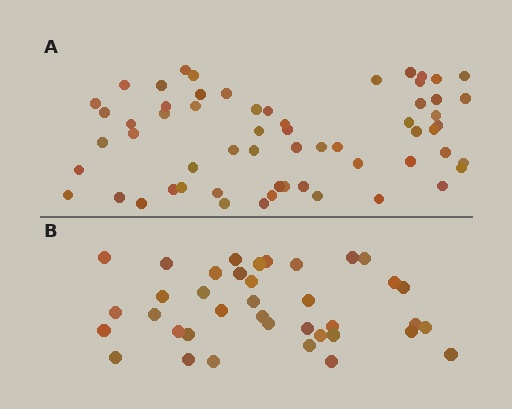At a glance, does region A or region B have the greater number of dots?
Region A (the top region) has more dots.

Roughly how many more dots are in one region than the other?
Region A has approximately 20 more dots than region B.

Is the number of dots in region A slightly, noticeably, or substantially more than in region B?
Region A has substantially more. The ratio is roughly 1.6 to 1.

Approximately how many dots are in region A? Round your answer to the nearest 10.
About 60 dots.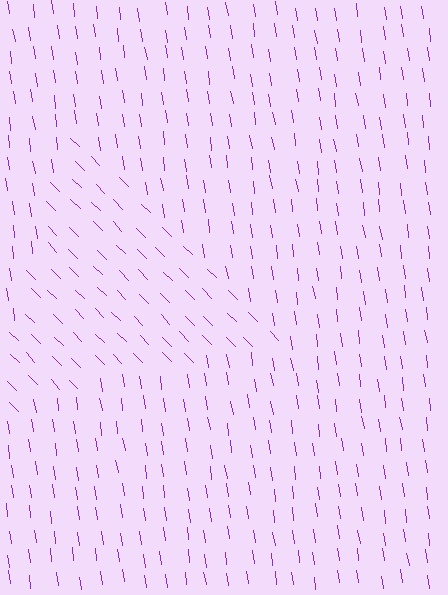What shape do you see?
I see a triangle.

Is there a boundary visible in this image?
Yes, there is a texture boundary formed by a change in line orientation.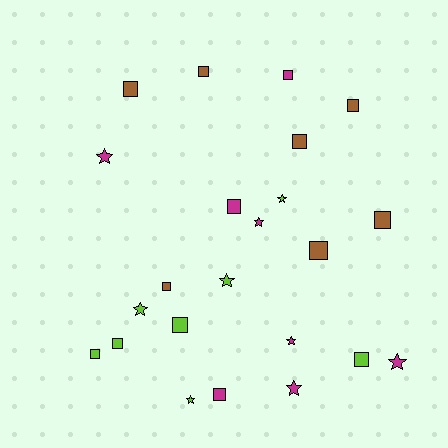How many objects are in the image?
There are 23 objects.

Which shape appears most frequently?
Square, with 14 objects.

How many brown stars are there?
There are no brown stars.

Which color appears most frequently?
Magenta, with 8 objects.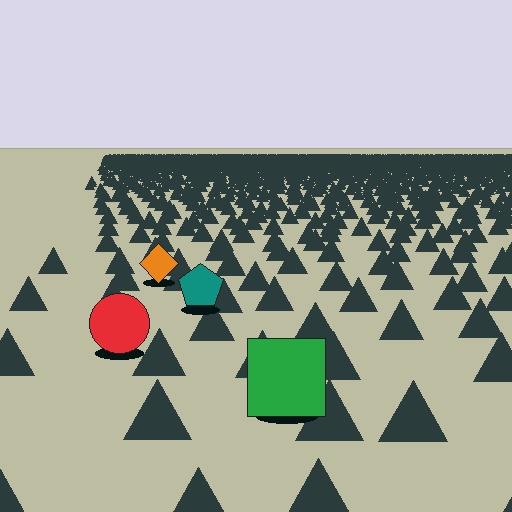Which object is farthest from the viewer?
The orange diamond is farthest from the viewer. It appears smaller and the ground texture around it is denser.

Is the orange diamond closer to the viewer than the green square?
No. The green square is closer — you can tell from the texture gradient: the ground texture is coarser near it.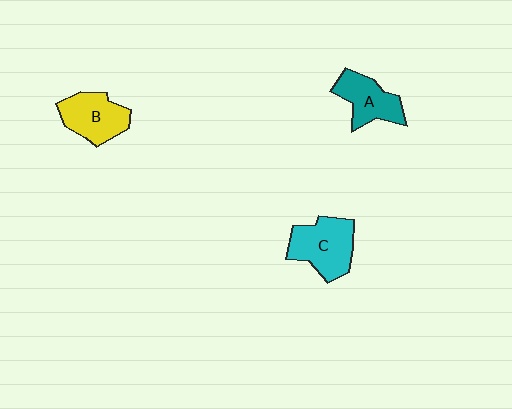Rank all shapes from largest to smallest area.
From largest to smallest: C (cyan), B (yellow), A (teal).